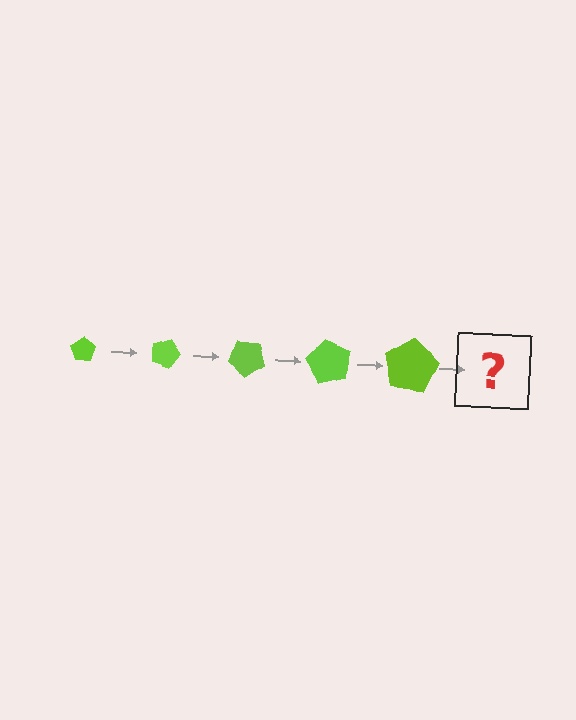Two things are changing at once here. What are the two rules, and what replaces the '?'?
The two rules are that the pentagon grows larger each step and it rotates 20 degrees each step. The '?' should be a pentagon, larger than the previous one and rotated 100 degrees from the start.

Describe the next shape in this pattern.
It should be a pentagon, larger than the previous one and rotated 100 degrees from the start.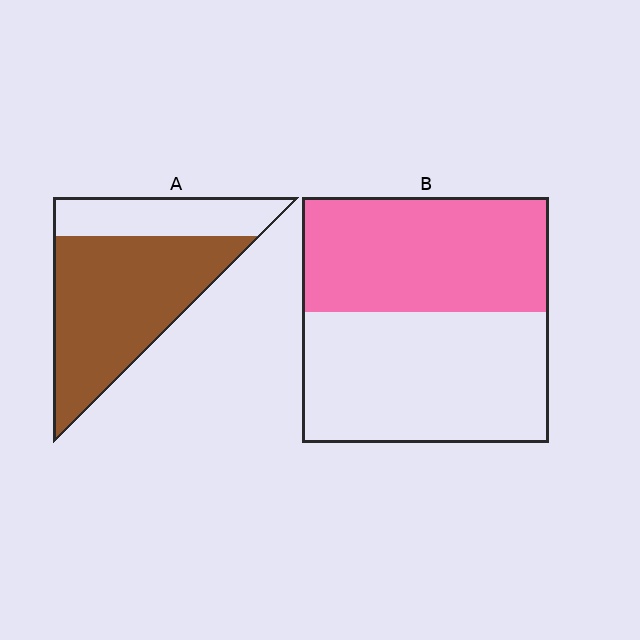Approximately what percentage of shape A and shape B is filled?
A is approximately 70% and B is approximately 45%.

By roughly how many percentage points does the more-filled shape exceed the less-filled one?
By roughly 25 percentage points (A over B).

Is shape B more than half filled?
Roughly half.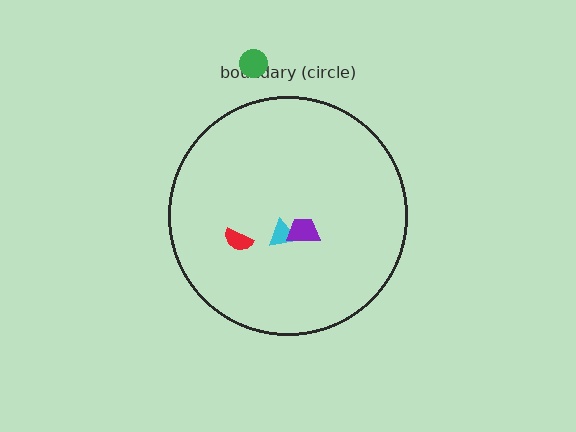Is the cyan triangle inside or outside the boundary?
Inside.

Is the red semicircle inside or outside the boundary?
Inside.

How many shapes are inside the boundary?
3 inside, 1 outside.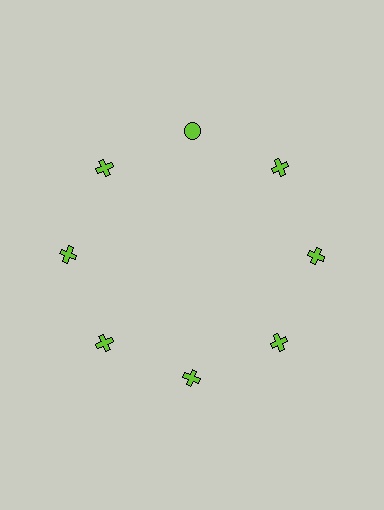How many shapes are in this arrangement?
There are 8 shapes arranged in a ring pattern.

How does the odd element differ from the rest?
It has a different shape: circle instead of cross.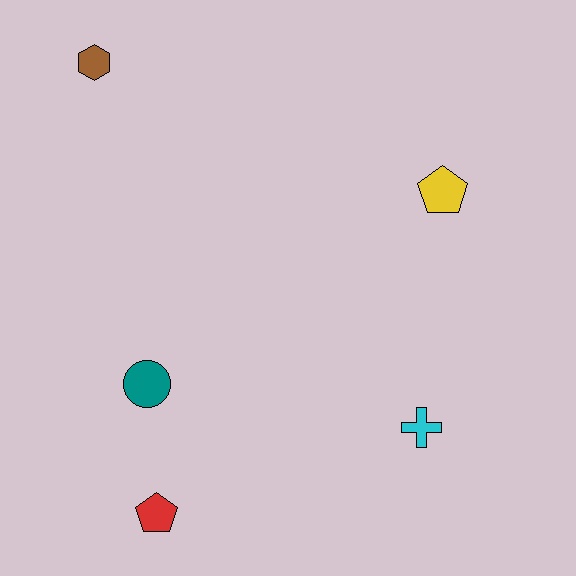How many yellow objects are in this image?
There is 1 yellow object.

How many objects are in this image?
There are 5 objects.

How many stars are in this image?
There are no stars.